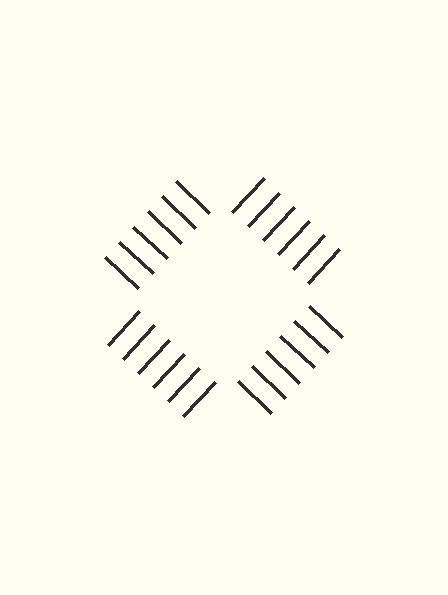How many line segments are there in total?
24 — 6 along each of the 4 edges.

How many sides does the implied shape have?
4 sides — the line-ends trace a square.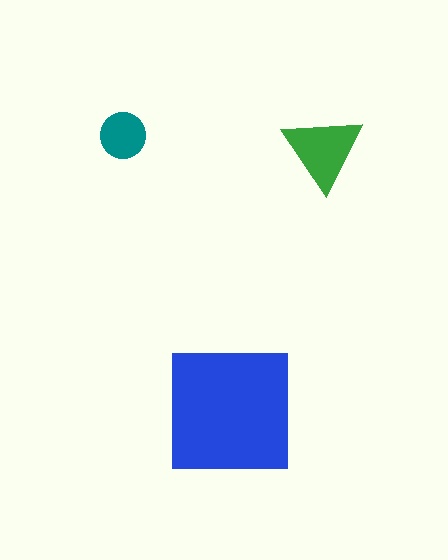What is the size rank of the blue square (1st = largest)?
1st.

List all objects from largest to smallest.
The blue square, the green triangle, the teal circle.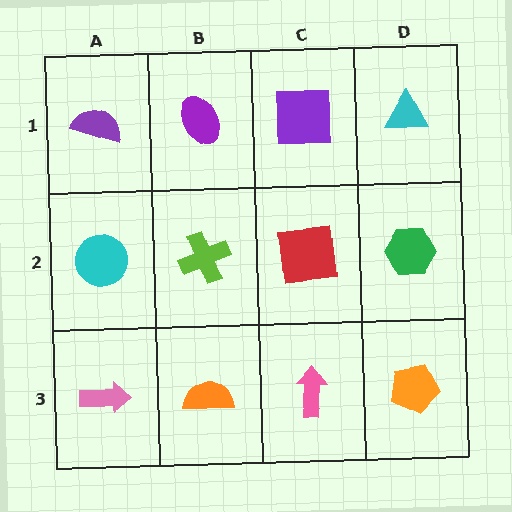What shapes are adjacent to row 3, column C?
A red square (row 2, column C), an orange semicircle (row 3, column B), an orange pentagon (row 3, column D).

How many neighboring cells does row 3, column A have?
2.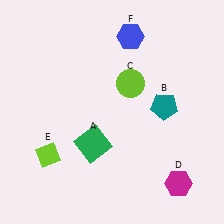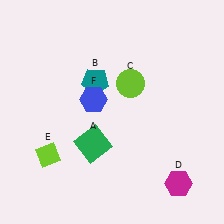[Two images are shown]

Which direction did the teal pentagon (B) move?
The teal pentagon (B) moved left.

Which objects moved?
The objects that moved are: the teal pentagon (B), the blue hexagon (F).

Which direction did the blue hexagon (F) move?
The blue hexagon (F) moved down.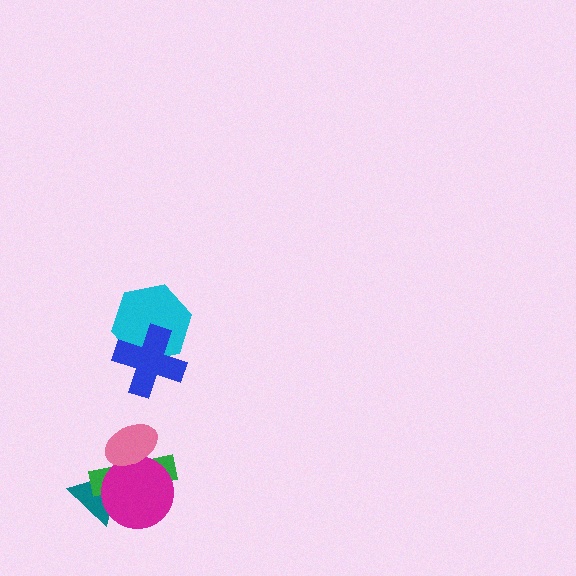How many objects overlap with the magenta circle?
3 objects overlap with the magenta circle.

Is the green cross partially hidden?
Yes, it is partially covered by another shape.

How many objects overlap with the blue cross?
1 object overlaps with the blue cross.